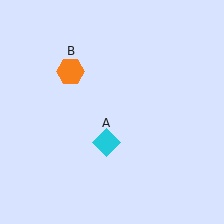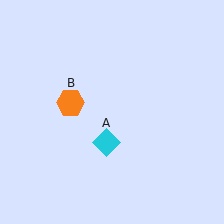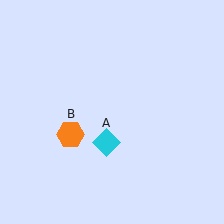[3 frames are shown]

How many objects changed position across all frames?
1 object changed position: orange hexagon (object B).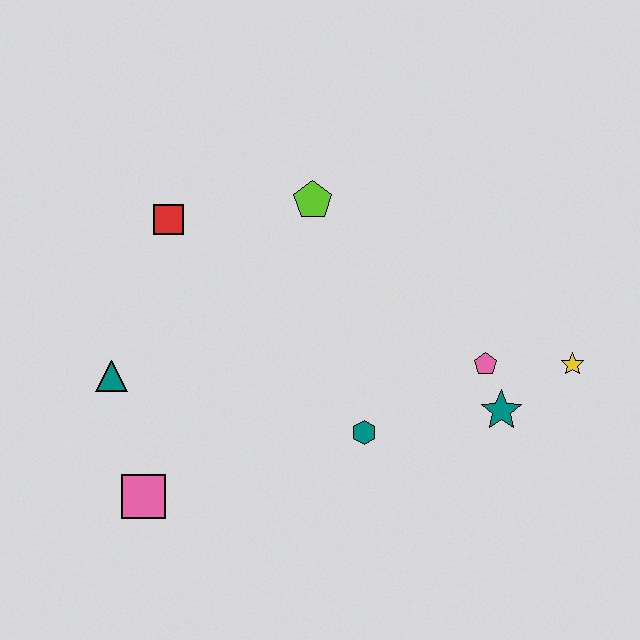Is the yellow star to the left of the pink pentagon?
No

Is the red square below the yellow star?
No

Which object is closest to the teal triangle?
The pink square is closest to the teal triangle.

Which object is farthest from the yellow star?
The teal triangle is farthest from the yellow star.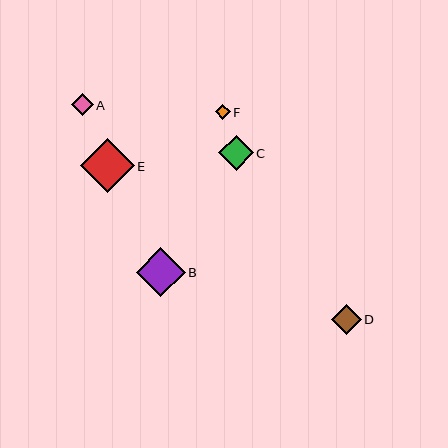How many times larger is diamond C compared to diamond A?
Diamond C is approximately 1.6 times the size of diamond A.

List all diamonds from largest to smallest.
From largest to smallest: E, B, C, D, A, F.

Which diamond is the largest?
Diamond E is the largest with a size of approximately 54 pixels.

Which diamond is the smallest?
Diamond F is the smallest with a size of approximately 15 pixels.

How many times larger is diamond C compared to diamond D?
Diamond C is approximately 1.2 times the size of diamond D.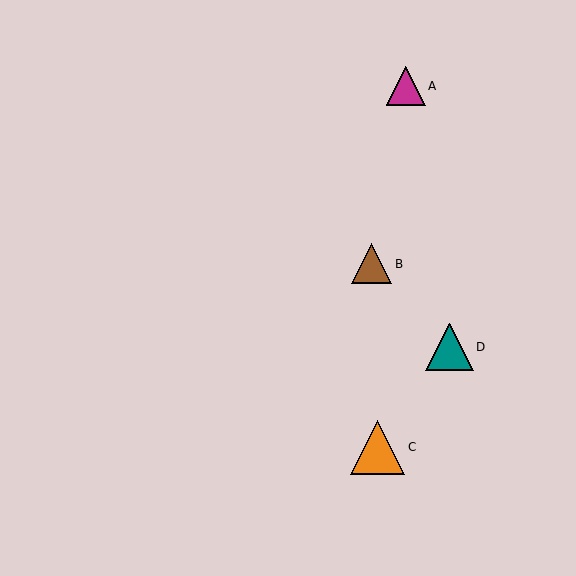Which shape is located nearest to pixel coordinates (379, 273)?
The brown triangle (labeled B) at (371, 264) is nearest to that location.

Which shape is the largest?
The orange triangle (labeled C) is the largest.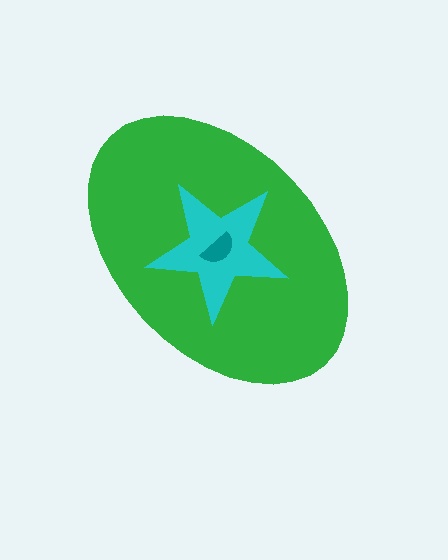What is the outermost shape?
The green ellipse.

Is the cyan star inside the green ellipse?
Yes.